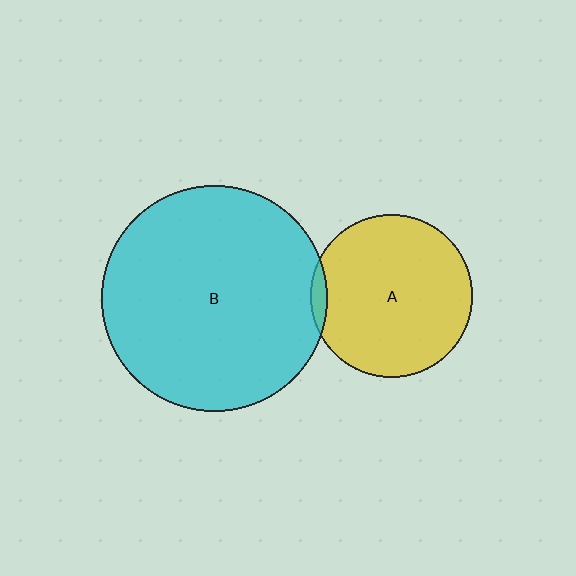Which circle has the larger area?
Circle B (cyan).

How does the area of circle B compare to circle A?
Approximately 1.9 times.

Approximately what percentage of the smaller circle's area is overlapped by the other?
Approximately 5%.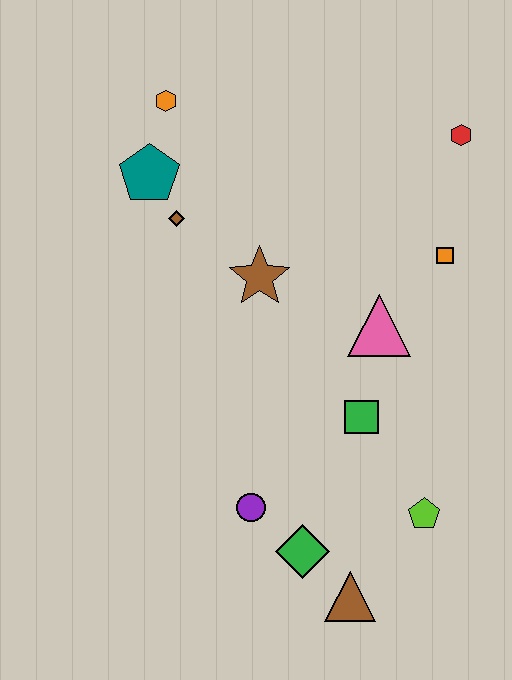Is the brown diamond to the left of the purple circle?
Yes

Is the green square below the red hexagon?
Yes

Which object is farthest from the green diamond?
The orange hexagon is farthest from the green diamond.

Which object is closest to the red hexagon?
The orange square is closest to the red hexagon.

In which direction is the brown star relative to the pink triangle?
The brown star is to the left of the pink triangle.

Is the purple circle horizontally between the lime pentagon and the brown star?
No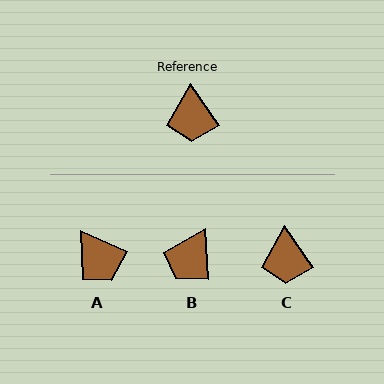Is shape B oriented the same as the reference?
No, it is off by about 32 degrees.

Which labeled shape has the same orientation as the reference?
C.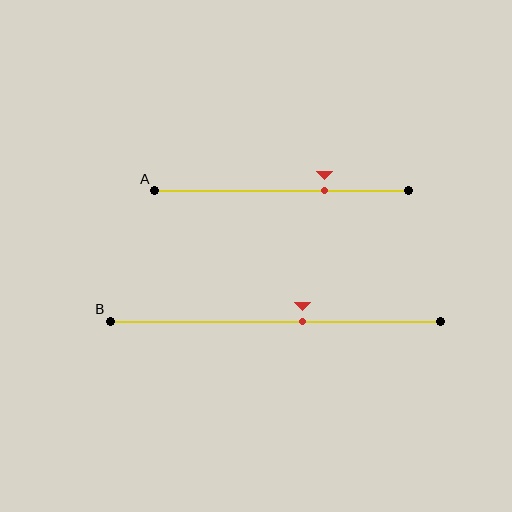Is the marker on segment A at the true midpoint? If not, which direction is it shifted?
No, the marker on segment A is shifted to the right by about 17% of the segment length.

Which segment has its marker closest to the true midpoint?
Segment B has its marker closest to the true midpoint.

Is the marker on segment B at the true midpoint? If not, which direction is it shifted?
No, the marker on segment B is shifted to the right by about 8% of the segment length.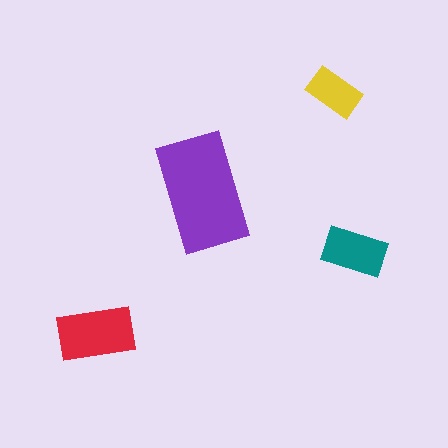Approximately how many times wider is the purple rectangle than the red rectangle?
About 1.5 times wider.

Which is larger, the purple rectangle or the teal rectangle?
The purple one.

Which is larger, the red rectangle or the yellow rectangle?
The red one.